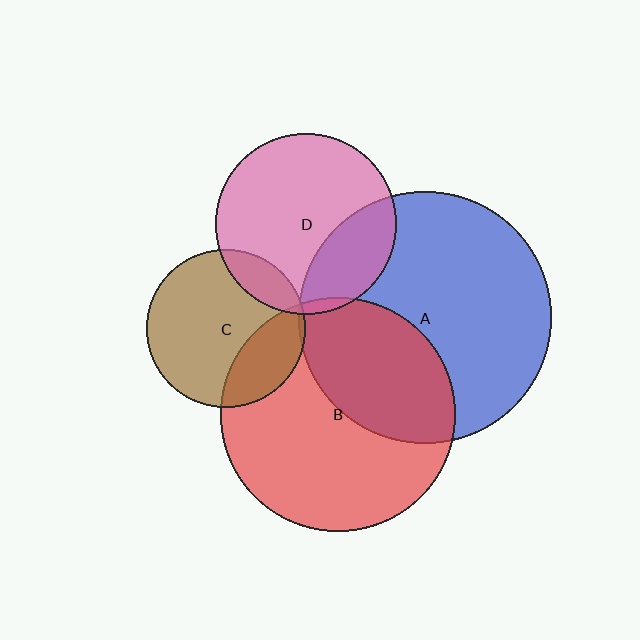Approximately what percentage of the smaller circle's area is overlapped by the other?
Approximately 5%.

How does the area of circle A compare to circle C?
Approximately 2.5 times.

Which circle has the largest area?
Circle A (blue).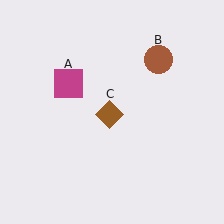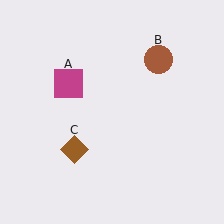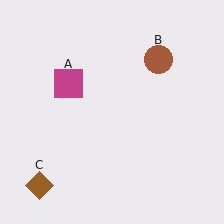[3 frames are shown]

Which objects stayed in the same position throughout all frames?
Magenta square (object A) and brown circle (object B) remained stationary.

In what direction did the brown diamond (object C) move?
The brown diamond (object C) moved down and to the left.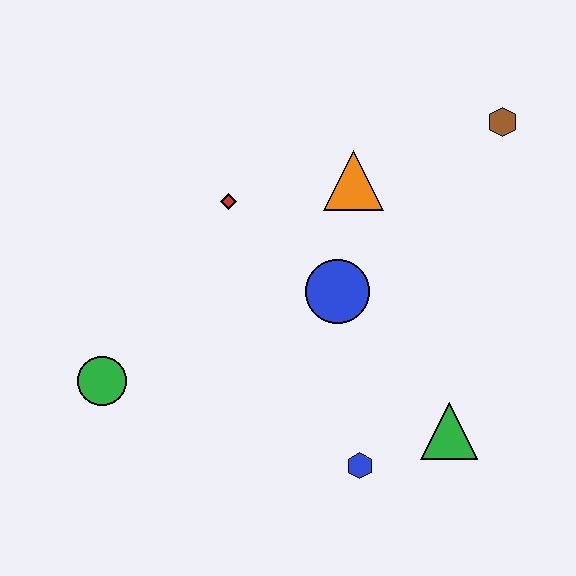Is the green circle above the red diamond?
No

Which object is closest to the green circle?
The red diamond is closest to the green circle.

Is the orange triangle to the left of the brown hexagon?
Yes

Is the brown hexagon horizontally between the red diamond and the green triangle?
No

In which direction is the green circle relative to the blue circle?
The green circle is to the left of the blue circle.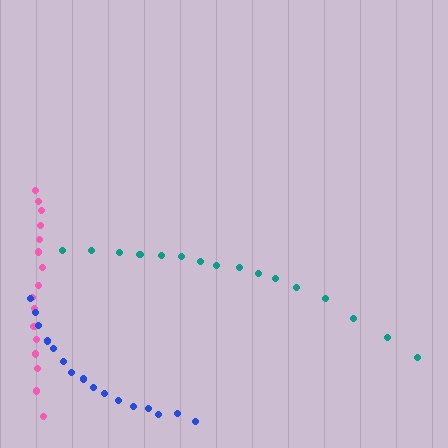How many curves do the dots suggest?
There are 3 distinct paths.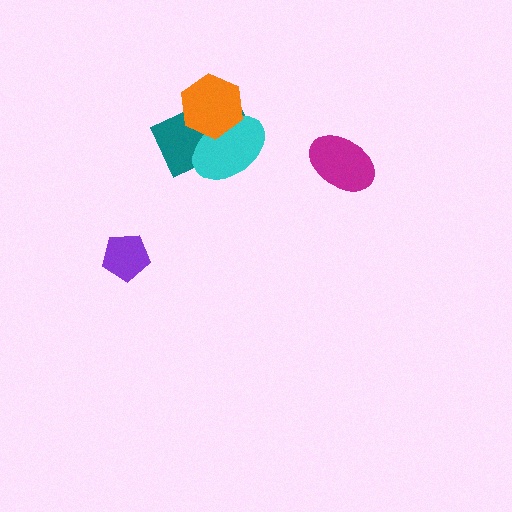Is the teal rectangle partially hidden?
Yes, it is partially covered by another shape.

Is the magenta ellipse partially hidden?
No, no other shape covers it.